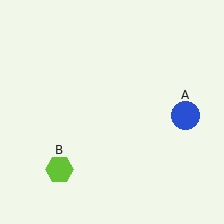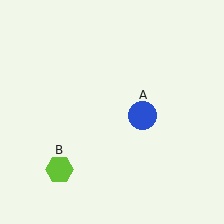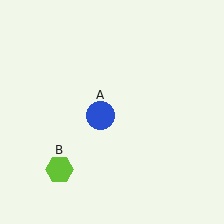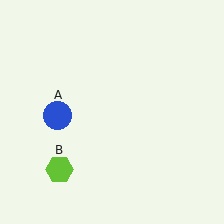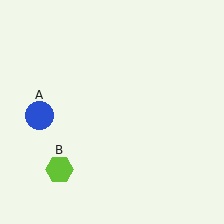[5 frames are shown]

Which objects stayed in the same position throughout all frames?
Lime hexagon (object B) remained stationary.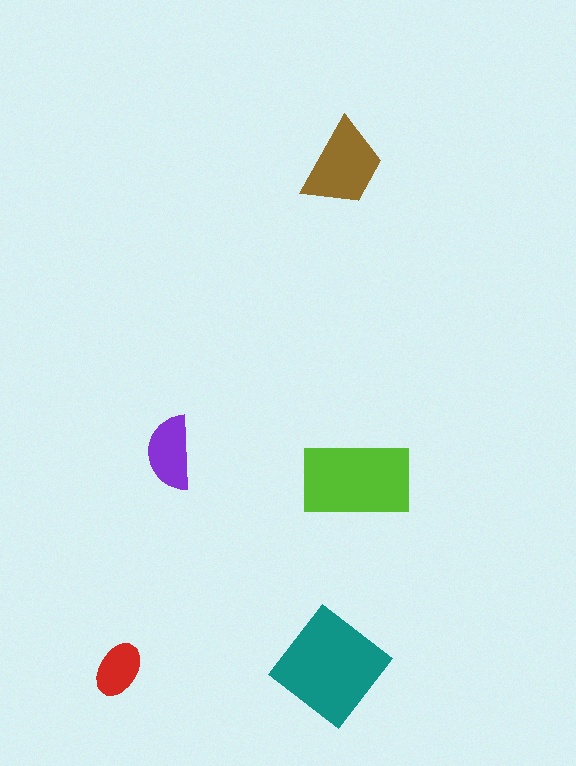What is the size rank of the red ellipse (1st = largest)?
5th.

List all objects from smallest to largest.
The red ellipse, the purple semicircle, the brown trapezoid, the lime rectangle, the teal diamond.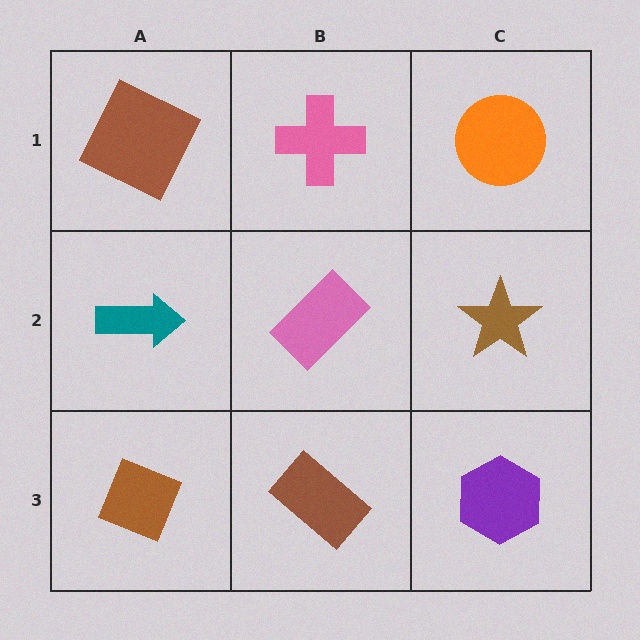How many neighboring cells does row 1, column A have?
2.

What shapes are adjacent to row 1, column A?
A teal arrow (row 2, column A), a pink cross (row 1, column B).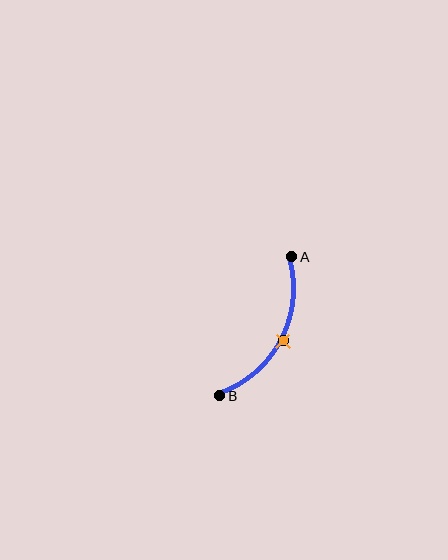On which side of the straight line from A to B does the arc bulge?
The arc bulges to the right of the straight line connecting A and B.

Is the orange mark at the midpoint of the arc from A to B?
Yes. The orange mark lies on the arc at equal arc-length from both A and B — it is the arc midpoint.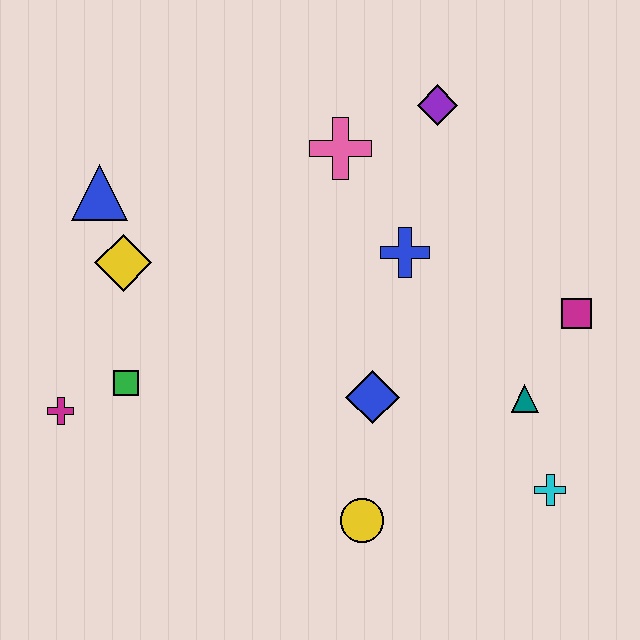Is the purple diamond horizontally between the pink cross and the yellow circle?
No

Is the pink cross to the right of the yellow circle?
No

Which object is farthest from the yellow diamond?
The cyan cross is farthest from the yellow diamond.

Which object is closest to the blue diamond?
The yellow circle is closest to the blue diamond.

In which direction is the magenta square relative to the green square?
The magenta square is to the right of the green square.